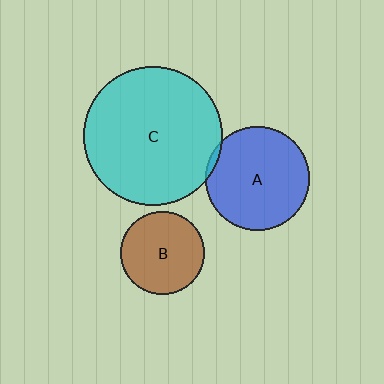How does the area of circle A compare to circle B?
Approximately 1.6 times.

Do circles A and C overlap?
Yes.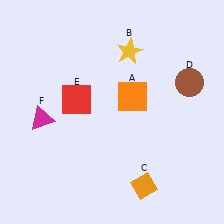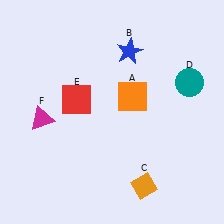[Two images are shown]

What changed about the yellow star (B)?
In Image 1, B is yellow. In Image 2, it changed to blue.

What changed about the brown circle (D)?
In Image 1, D is brown. In Image 2, it changed to teal.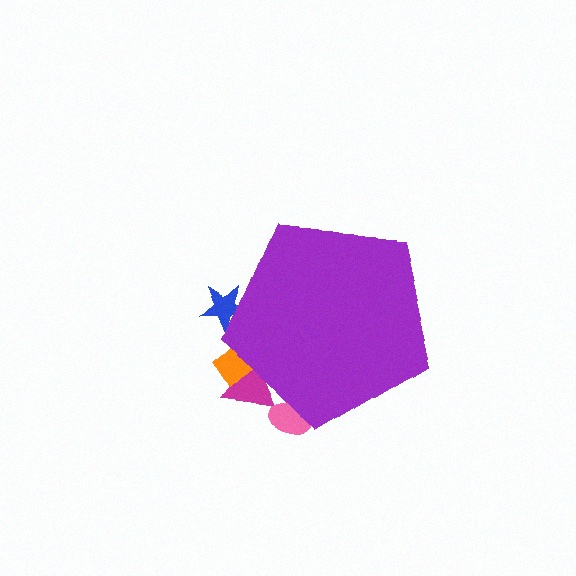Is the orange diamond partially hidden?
Yes, the orange diamond is partially hidden behind the purple pentagon.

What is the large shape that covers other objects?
A purple pentagon.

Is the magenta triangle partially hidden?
Yes, the magenta triangle is partially hidden behind the purple pentagon.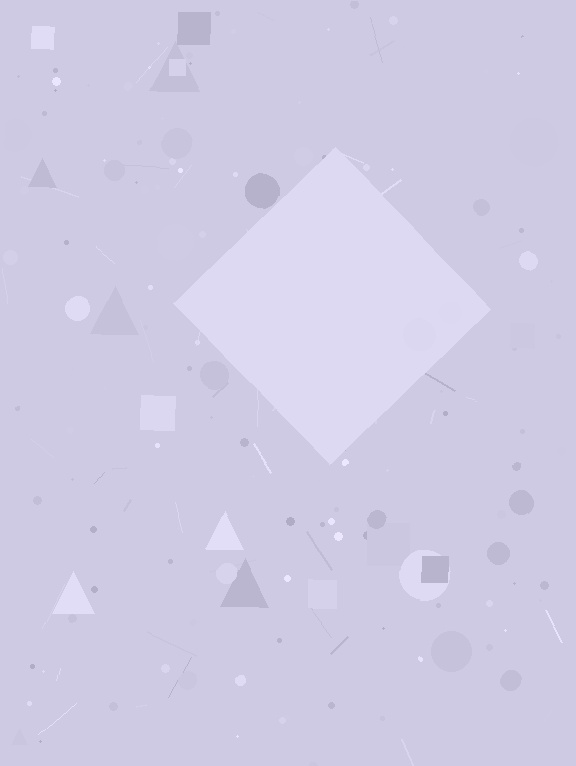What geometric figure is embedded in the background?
A diamond is embedded in the background.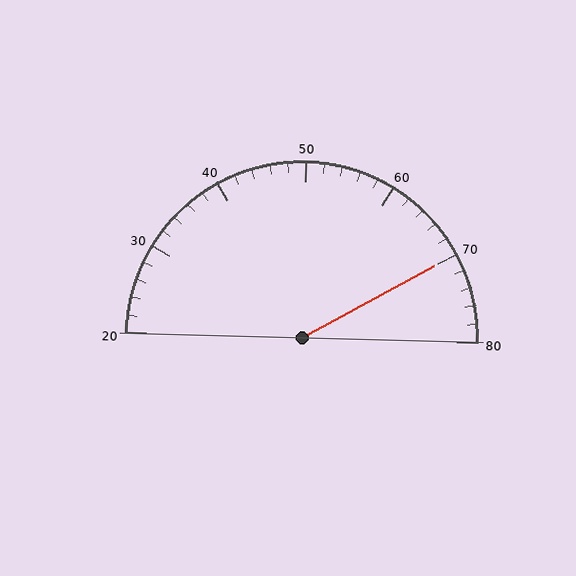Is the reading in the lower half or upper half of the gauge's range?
The reading is in the upper half of the range (20 to 80).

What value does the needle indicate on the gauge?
The needle indicates approximately 70.